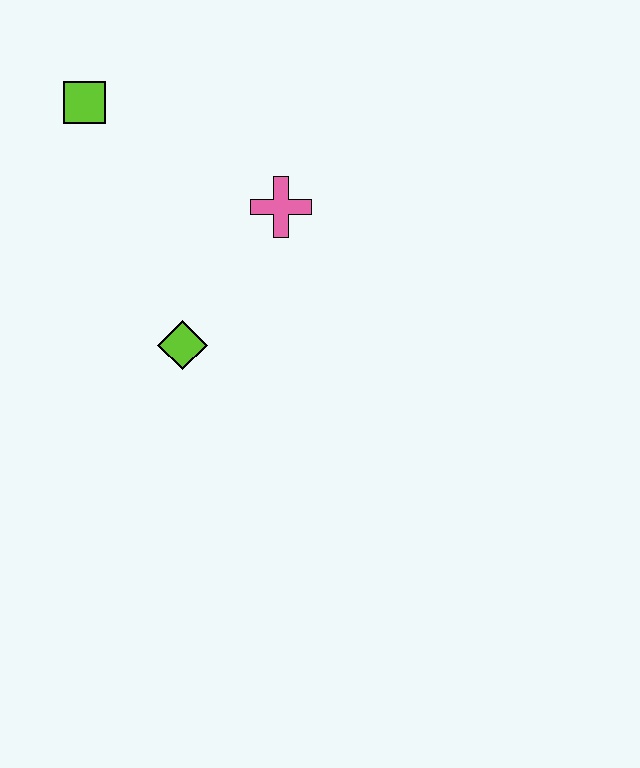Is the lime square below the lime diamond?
No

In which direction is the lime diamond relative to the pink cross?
The lime diamond is below the pink cross.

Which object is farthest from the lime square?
The lime diamond is farthest from the lime square.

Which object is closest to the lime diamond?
The pink cross is closest to the lime diamond.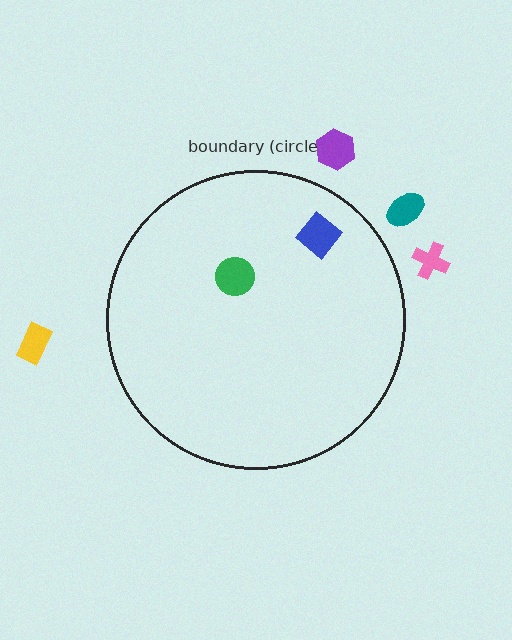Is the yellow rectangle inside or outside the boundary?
Outside.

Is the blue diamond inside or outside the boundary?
Inside.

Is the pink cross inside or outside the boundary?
Outside.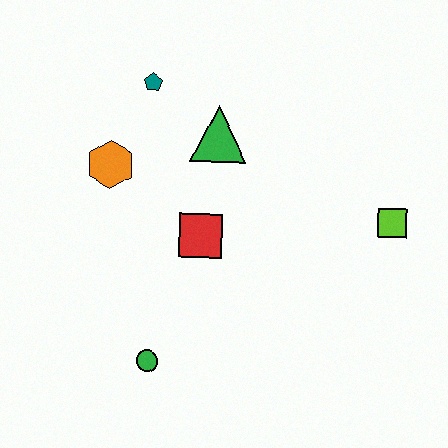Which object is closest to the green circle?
The red square is closest to the green circle.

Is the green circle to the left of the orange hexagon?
No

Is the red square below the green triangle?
Yes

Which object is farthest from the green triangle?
The green circle is farthest from the green triangle.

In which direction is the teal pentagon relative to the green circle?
The teal pentagon is above the green circle.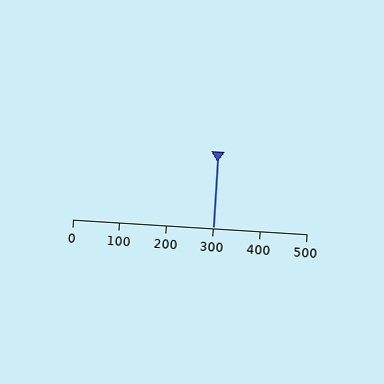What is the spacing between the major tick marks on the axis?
The major ticks are spaced 100 apart.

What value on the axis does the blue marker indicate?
The marker indicates approximately 300.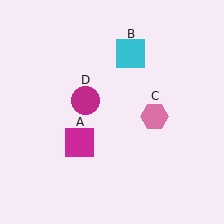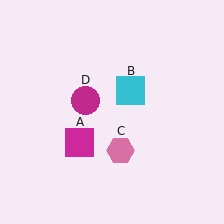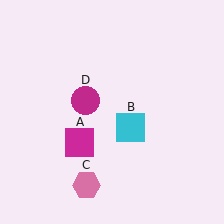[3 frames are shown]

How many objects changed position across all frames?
2 objects changed position: cyan square (object B), pink hexagon (object C).